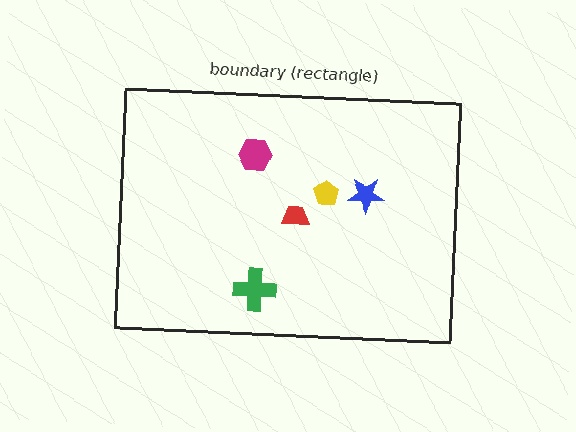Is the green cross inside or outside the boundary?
Inside.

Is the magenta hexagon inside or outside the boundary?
Inside.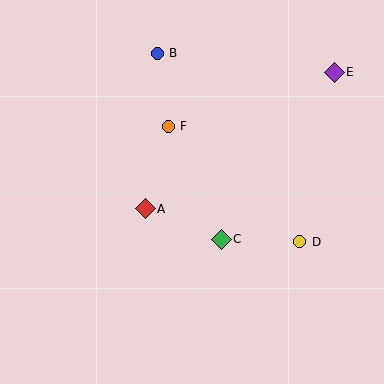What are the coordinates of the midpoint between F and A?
The midpoint between F and A is at (157, 168).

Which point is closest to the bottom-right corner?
Point D is closest to the bottom-right corner.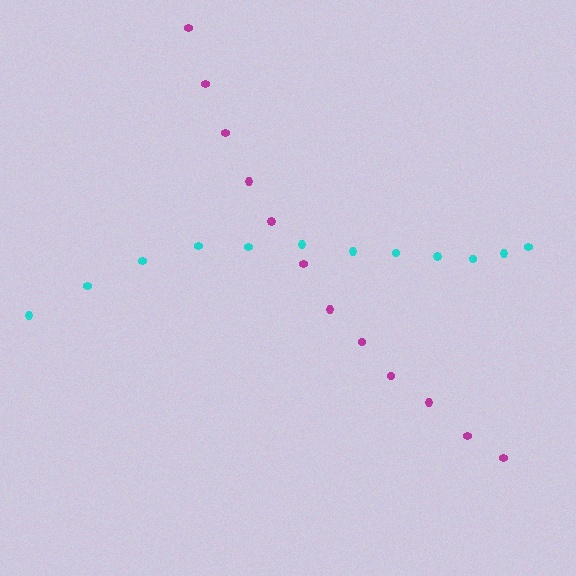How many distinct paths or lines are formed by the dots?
There are 2 distinct paths.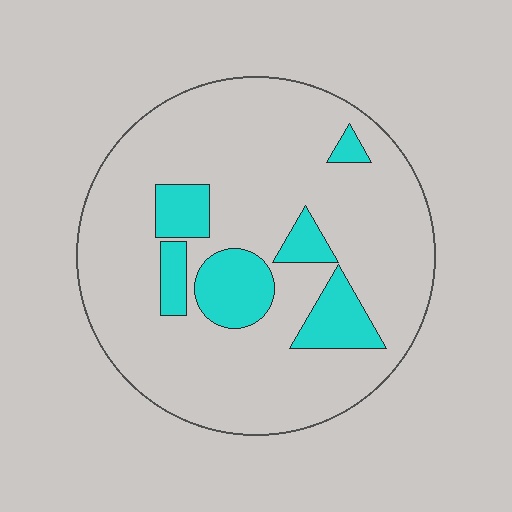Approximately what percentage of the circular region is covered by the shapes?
Approximately 15%.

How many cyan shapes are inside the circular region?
6.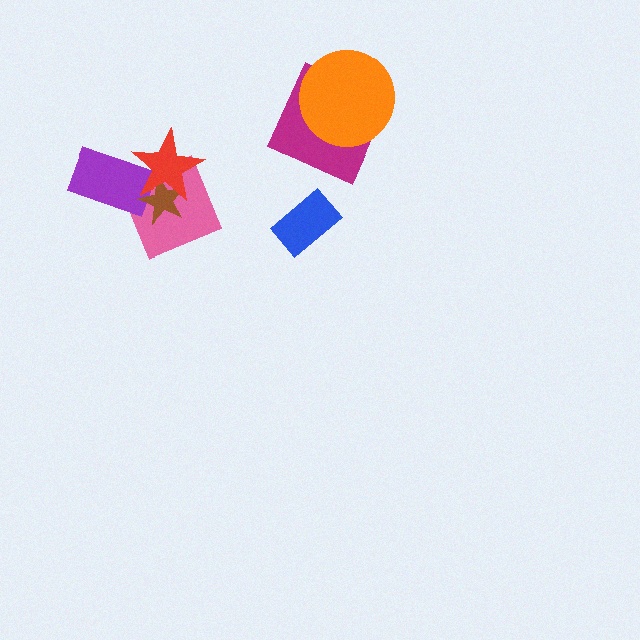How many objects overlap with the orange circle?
1 object overlaps with the orange circle.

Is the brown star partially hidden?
Yes, it is partially covered by another shape.